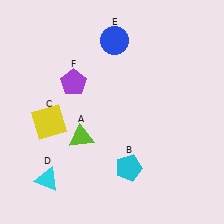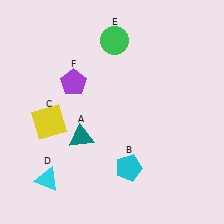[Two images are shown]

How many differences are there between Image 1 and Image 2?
There are 2 differences between the two images.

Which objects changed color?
A changed from lime to teal. E changed from blue to green.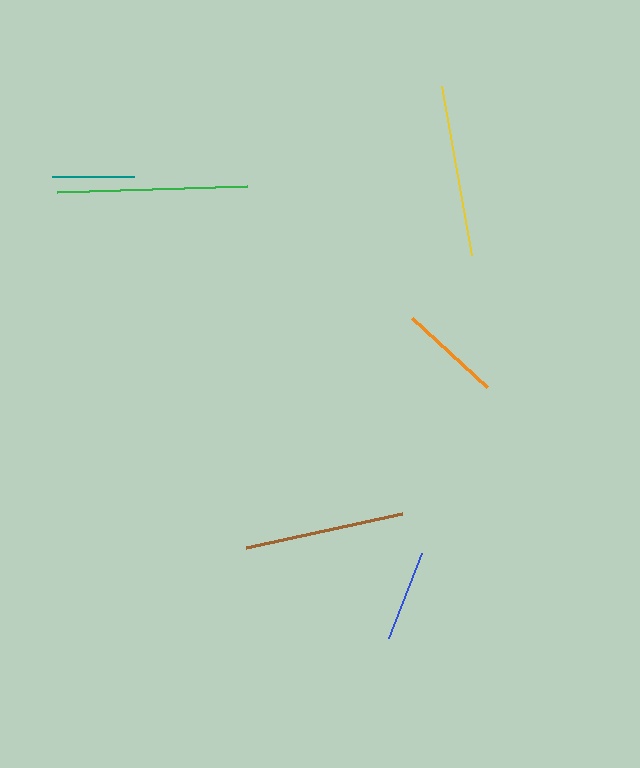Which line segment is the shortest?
The teal line is the shortest at approximately 81 pixels.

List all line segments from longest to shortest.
From longest to shortest: green, yellow, brown, orange, blue, teal.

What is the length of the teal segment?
The teal segment is approximately 81 pixels long.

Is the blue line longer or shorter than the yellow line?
The yellow line is longer than the blue line.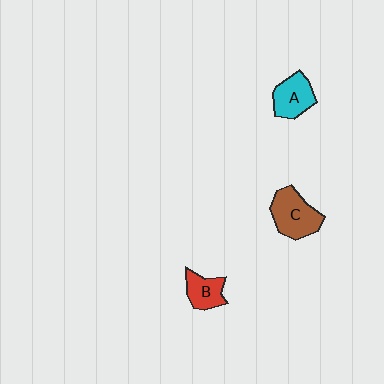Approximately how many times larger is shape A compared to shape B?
Approximately 1.2 times.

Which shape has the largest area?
Shape C (brown).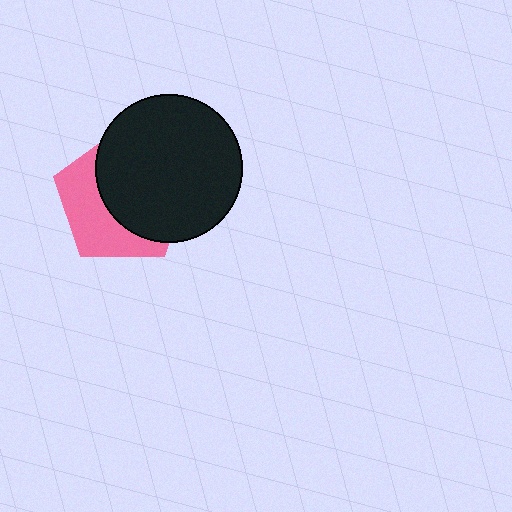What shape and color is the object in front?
The object in front is a black circle.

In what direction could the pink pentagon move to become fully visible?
The pink pentagon could move left. That would shift it out from behind the black circle entirely.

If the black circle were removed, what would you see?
You would see the complete pink pentagon.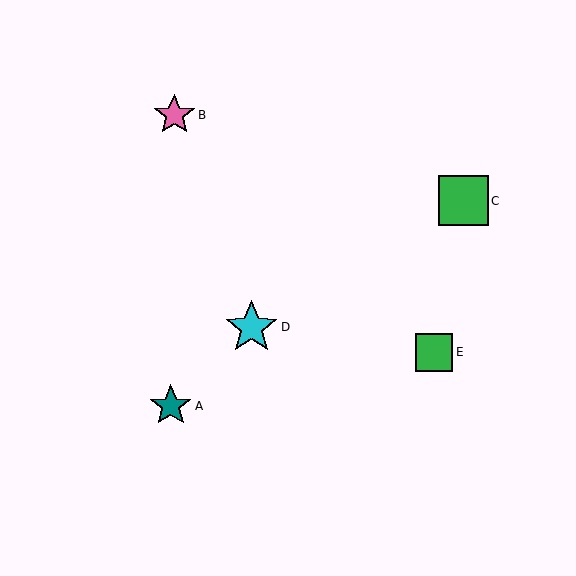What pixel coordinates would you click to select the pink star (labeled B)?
Click at (174, 115) to select the pink star B.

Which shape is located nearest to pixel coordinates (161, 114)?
The pink star (labeled B) at (174, 115) is nearest to that location.